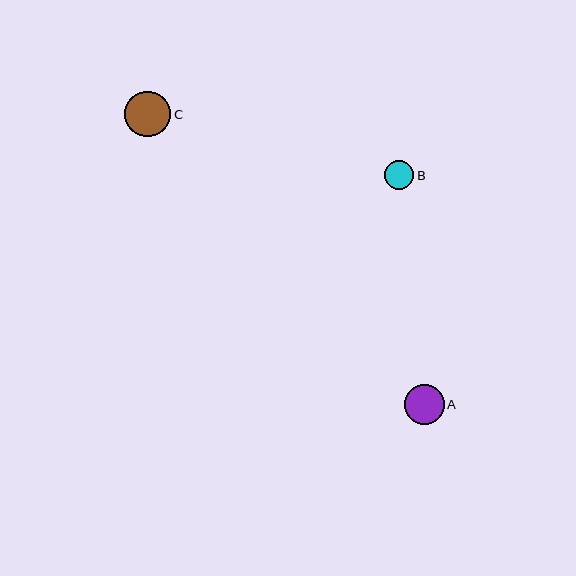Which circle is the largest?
Circle C is the largest with a size of approximately 46 pixels.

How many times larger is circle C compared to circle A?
Circle C is approximately 1.1 times the size of circle A.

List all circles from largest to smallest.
From largest to smallest: C, A, B.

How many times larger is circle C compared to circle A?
Circle C is approximately 1.1 times the size of circle A.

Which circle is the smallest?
Circle B is the smallest with a size of approximately 29 pixels.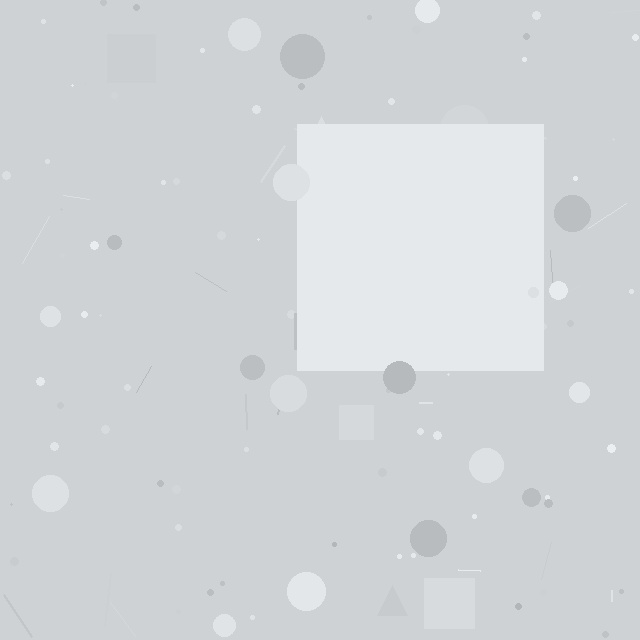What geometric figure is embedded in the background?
A square is embedded in the background.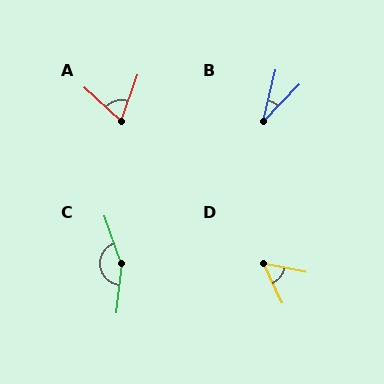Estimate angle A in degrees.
Approximately 67 degrees.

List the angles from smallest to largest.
B (31°), D (53°), A (67°), C (155°).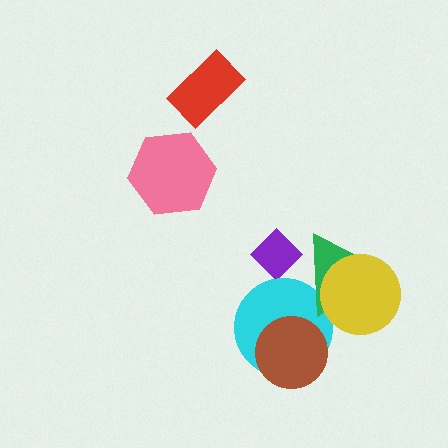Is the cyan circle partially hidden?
Yes, it is partially covered by another shape.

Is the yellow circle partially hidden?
No, no other shape covers it.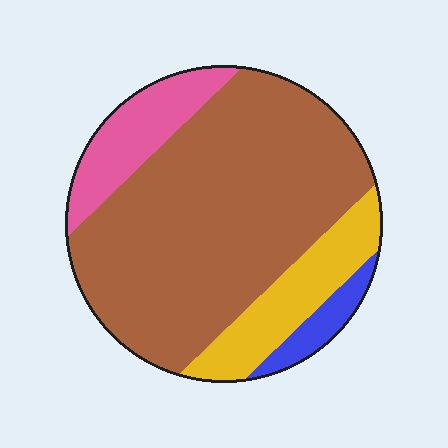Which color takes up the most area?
Brown, at roughly 65%.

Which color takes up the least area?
Blue, at roughly 5%.